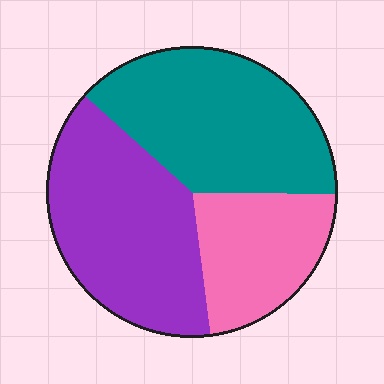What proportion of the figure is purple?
Purple covers about 40% of the figure.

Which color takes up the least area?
Pink, at roughly 25%.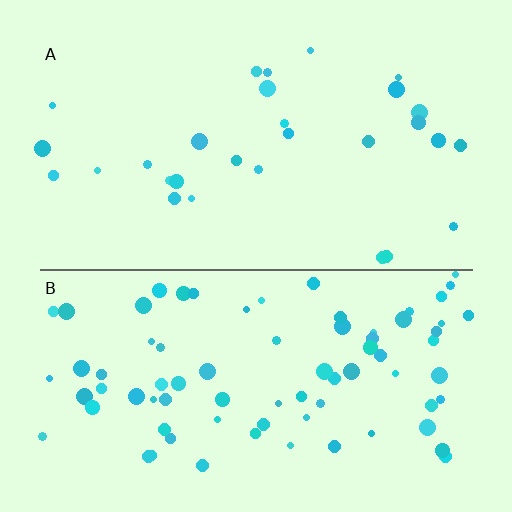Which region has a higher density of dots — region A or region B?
B (the bottom).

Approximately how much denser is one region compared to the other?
Approximately 2.7× — region B over region A.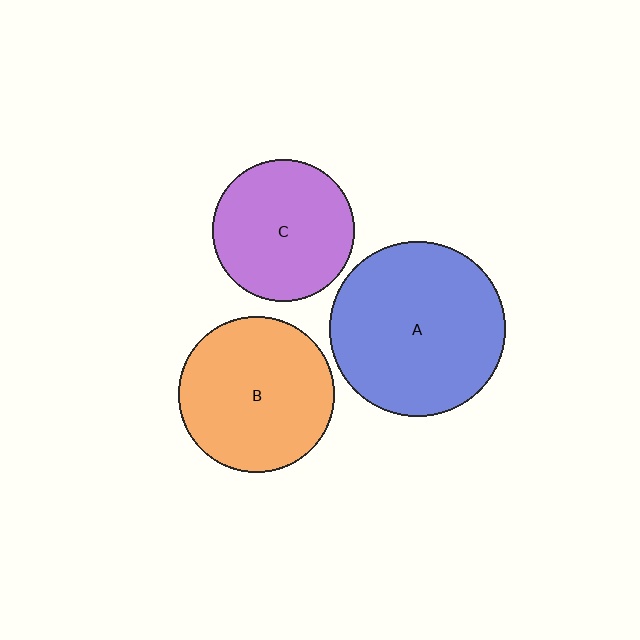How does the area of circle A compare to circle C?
Approximately 1.5 times.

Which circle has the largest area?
Circle A (blue).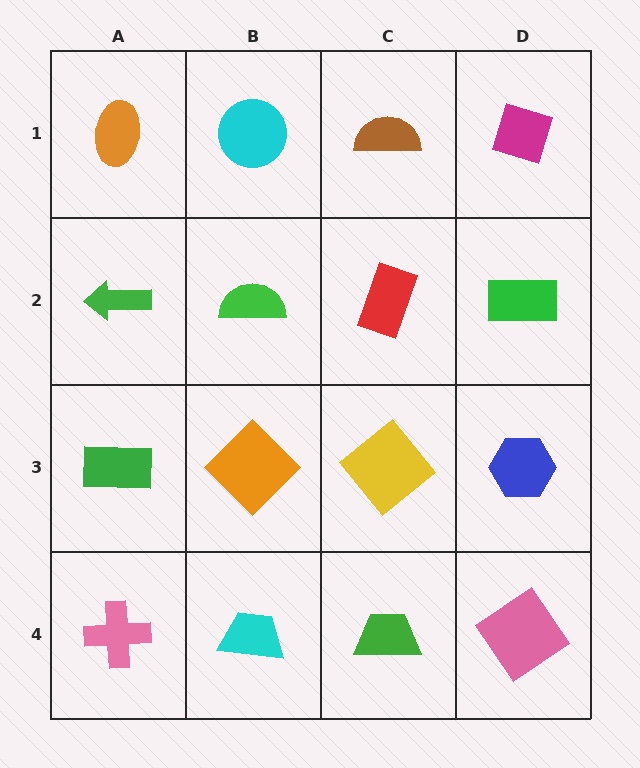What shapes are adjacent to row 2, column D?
A magenta diamond (row 1, column D), a blue hexagon (row 3, column D), a red rectangle (row 2, column C).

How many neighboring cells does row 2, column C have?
4.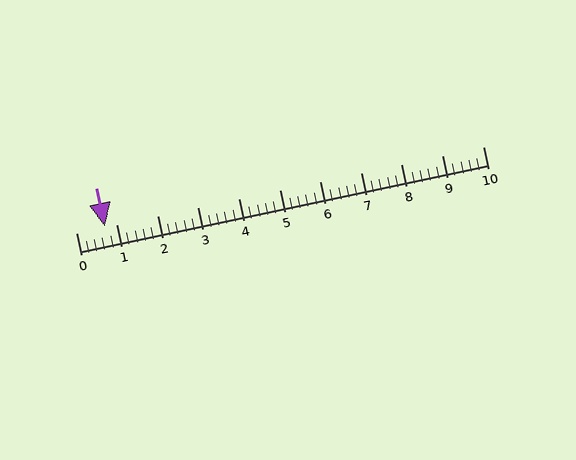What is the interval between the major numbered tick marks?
The major tick marks are spaced 1 units apart.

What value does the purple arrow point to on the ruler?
The purple arrow points to approximately 0.7.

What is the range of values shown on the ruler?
The ruler shows values from 0 to 10.